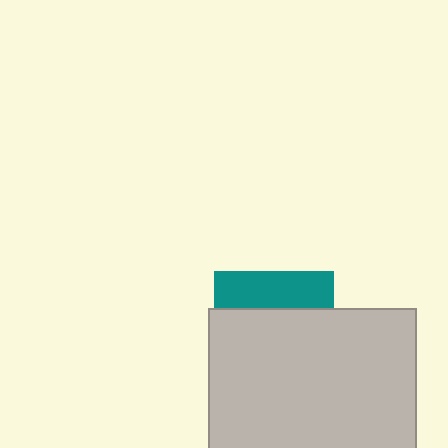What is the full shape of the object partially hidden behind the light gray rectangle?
The partially hidden object is a teal square.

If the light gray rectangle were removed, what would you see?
You would see the complete teal square.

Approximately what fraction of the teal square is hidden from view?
Roughly 70% of the teal square is hidden behind the light gray rectangle.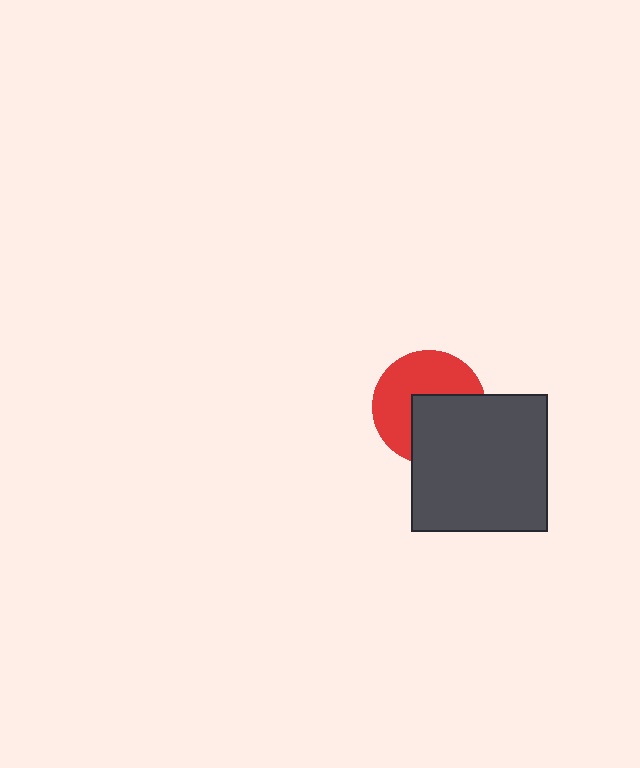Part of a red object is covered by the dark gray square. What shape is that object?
It is a circle.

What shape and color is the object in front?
The object in front is a dark gray square.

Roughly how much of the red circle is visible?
About half of it is visible (roughly 56%).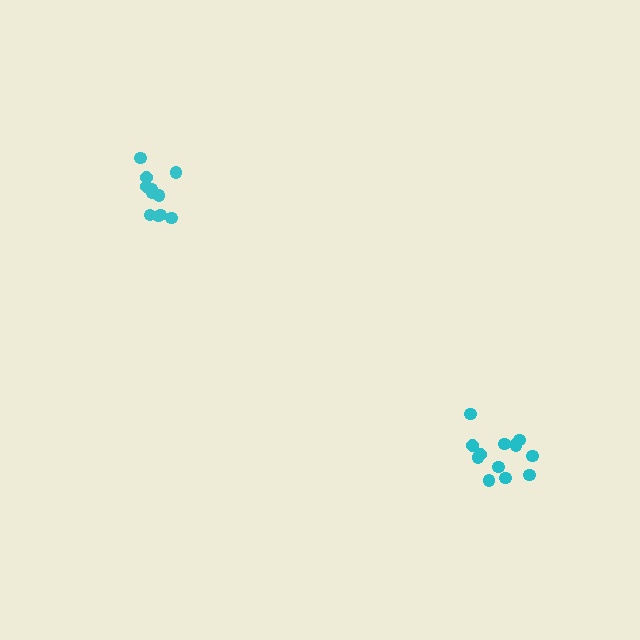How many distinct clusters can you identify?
There are 2 distinct clusters.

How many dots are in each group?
Group 1: 13 dots, Group 2: 11 dots (24 total).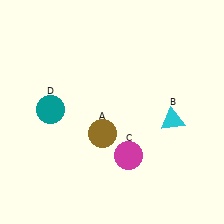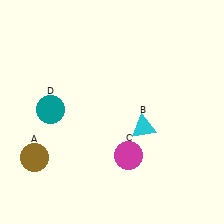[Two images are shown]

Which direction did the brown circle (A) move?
The brown circle (A) moved left.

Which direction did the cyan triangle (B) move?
The cyan triangle (B) moved left.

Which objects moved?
The objects that moved are: the brown circle (A), the cyan triangle (B).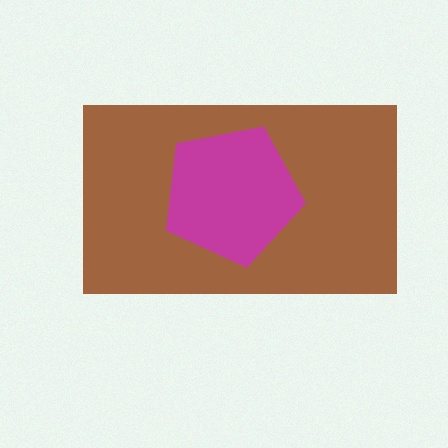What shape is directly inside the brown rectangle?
The magenta pentagon.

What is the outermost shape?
The brown rectangle.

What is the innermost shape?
The magenta pentagon.